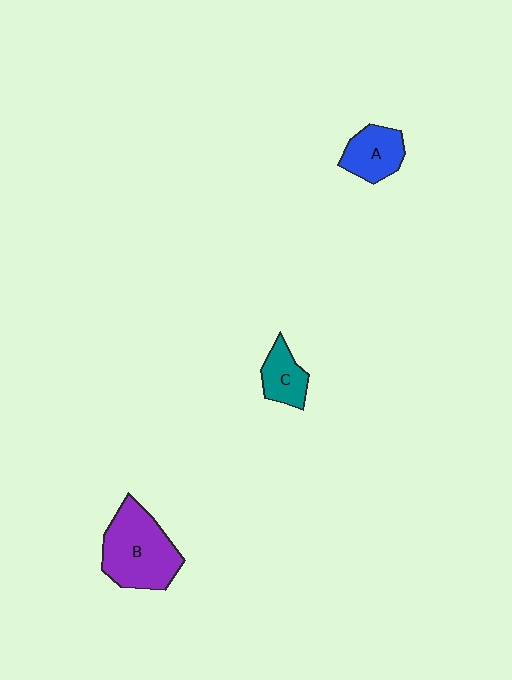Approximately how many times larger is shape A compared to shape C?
Approximately 1.2 times.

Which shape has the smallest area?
Shape C (teal).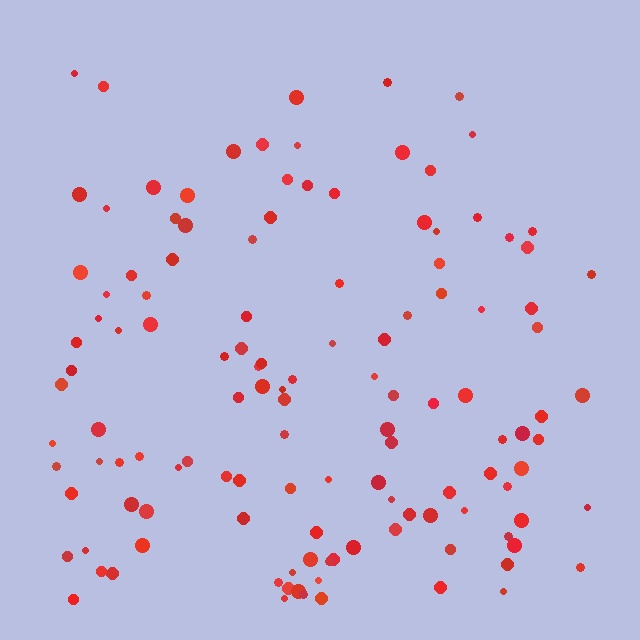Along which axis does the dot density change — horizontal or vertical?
Vertical.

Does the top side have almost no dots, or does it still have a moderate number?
Still a moderate number, just noticeably fewer than the bottom.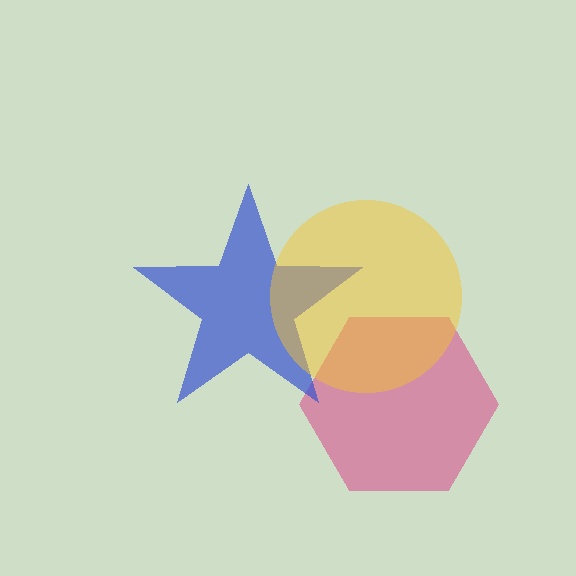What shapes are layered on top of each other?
The layered shapes are: a magenta hexagon, a blue star, a yellow circle.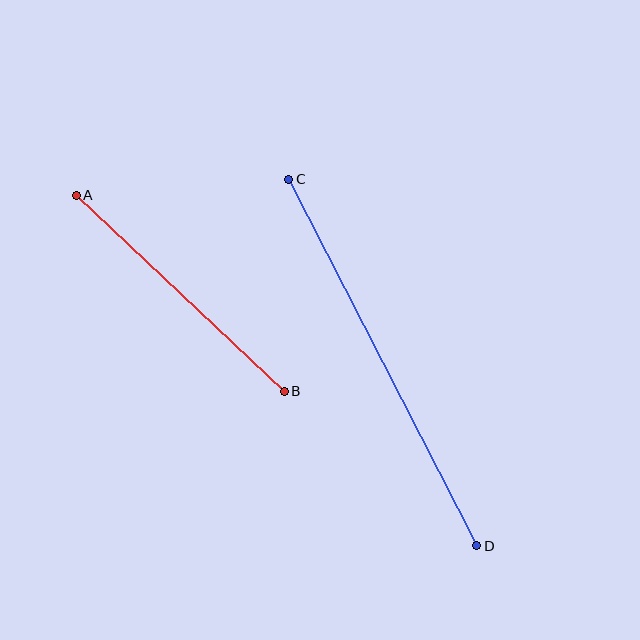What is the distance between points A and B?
The distance is approximately 286 pixels.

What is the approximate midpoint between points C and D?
The midpoint is at approximately (383, 363) pixels.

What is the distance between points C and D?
The distance is approximately 412 pixels.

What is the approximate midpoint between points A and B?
The midpoint is at approximately (180, 293) pixels.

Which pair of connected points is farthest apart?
Points C and D are farthest apart.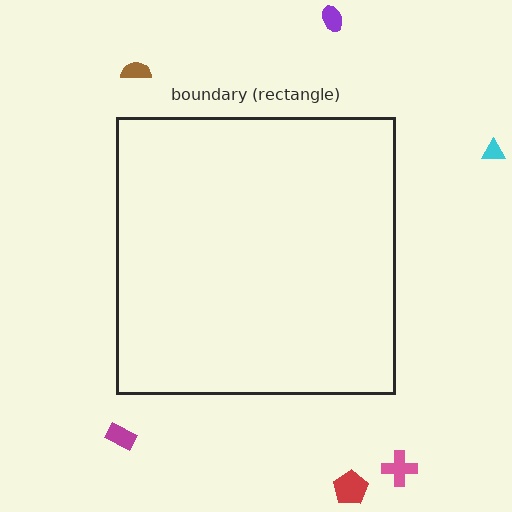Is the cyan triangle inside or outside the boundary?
Outside.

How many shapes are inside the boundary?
0 inside, 6 outside.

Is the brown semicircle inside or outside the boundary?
Outside.